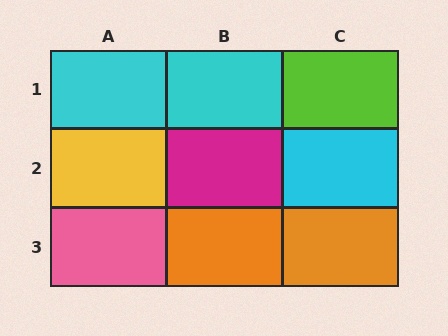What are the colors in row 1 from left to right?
Cyan, cyan, lime.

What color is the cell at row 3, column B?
Orange.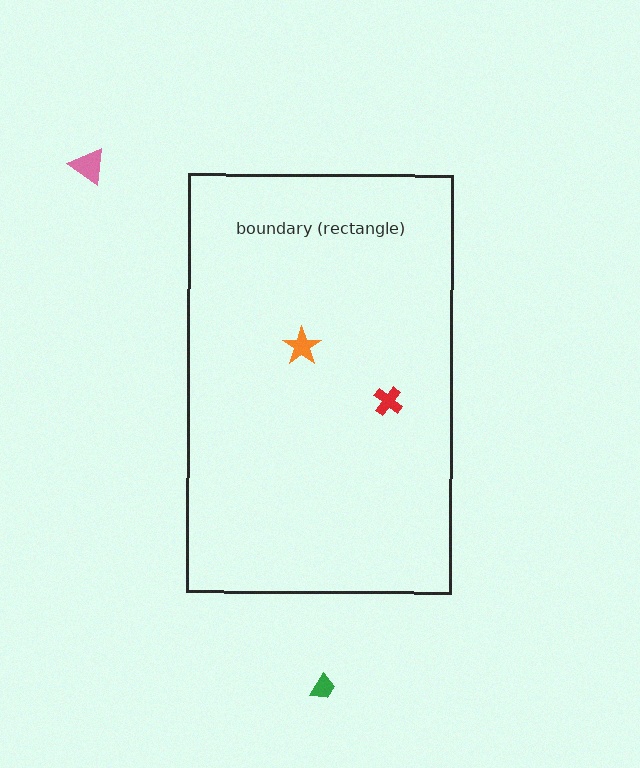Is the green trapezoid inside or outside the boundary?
Outside.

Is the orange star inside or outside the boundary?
Inside.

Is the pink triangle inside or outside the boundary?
Outside.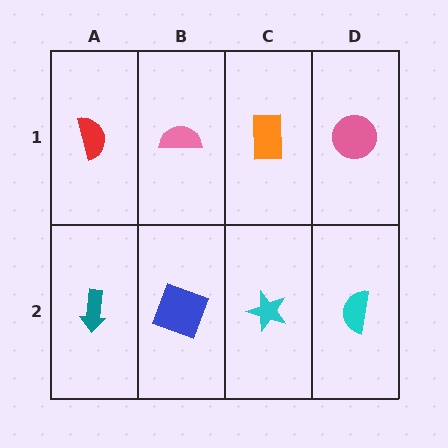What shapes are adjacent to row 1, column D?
A cyan semicircle (row 2, column D), an orange rectangle (row 1, column C).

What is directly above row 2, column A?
A red semicircle.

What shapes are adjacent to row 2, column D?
A pink circle (row 1, column D), a cyan star (row 2, column C).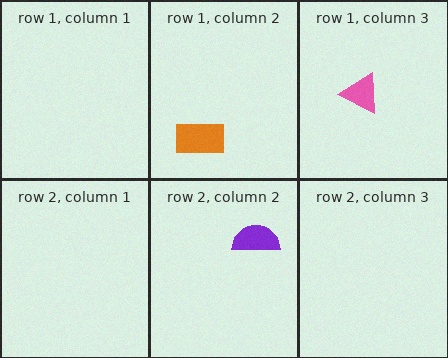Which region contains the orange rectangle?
The row 1, column 2 region.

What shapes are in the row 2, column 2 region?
The purple semicircle.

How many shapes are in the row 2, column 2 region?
1.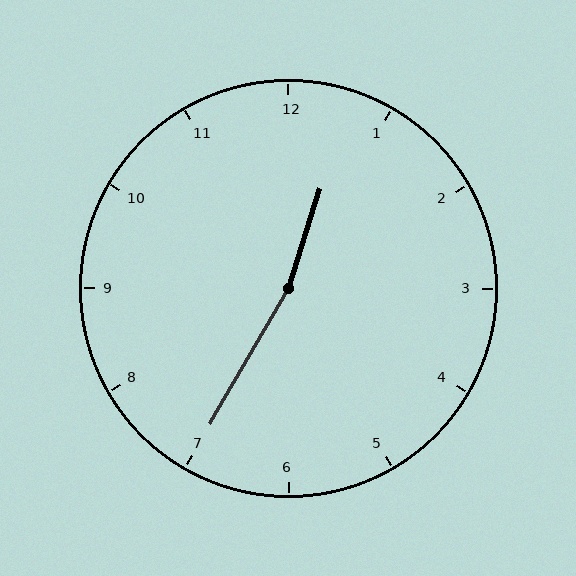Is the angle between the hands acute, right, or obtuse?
It is obtuse.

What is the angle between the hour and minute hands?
Approximately 168 degrees.